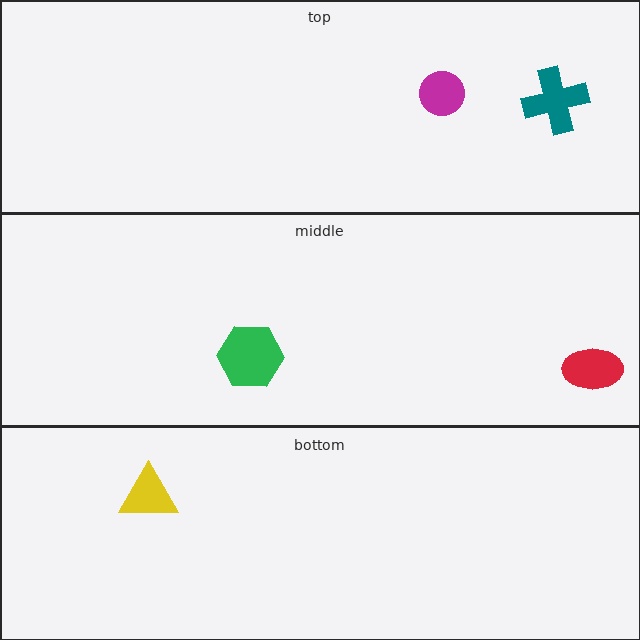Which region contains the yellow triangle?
The bottom region.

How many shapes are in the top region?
2.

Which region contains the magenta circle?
The top region.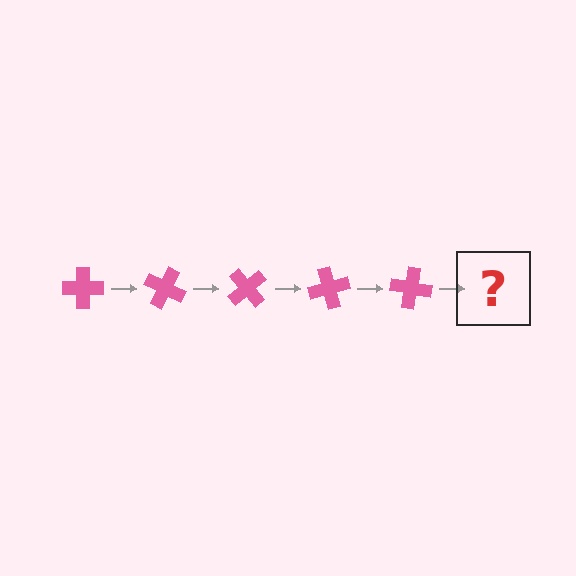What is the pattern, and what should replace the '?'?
The pattern is that the cross rotates 25 degrees each step. The '?' should be a pink cross rotated 125 degrees.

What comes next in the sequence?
The next element should be a pink cross rotated 125 degrees.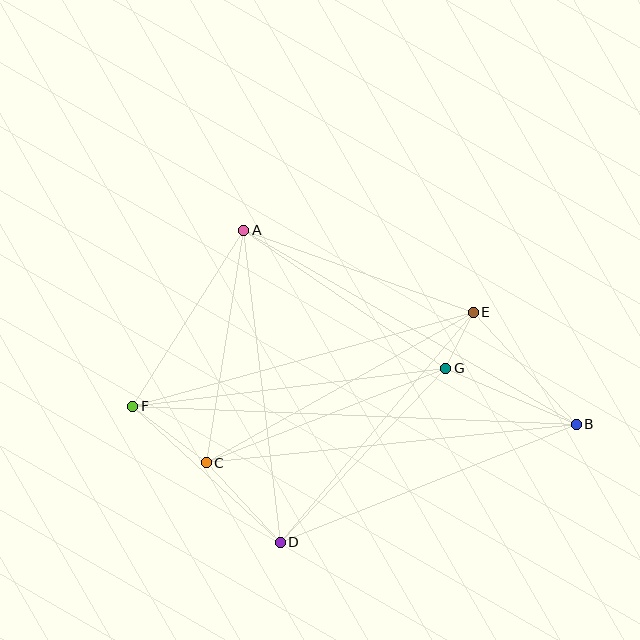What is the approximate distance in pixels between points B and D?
The distance between B and D is approximately 319 pixels.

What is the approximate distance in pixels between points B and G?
The distance between B and G is approximately 142 pixels.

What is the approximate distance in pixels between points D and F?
The distance between D and F is approximately 201 pixels.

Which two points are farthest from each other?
Points B and F are farthest from each other.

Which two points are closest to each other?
Points E and G are closest to each other.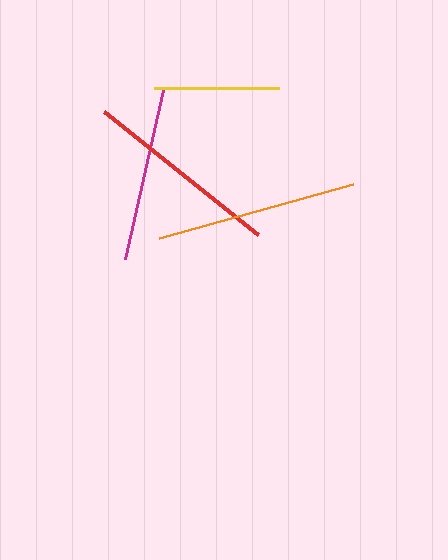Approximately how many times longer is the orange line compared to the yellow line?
The orange line is approximately 1.6 times the length of the yellow line.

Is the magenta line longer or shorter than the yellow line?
The magenta line is longer than the yellow line.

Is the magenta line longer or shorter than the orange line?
The orange line is longer than the magenta line.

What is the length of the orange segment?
The orange segment is approximately 202 pixels long.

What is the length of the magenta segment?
The magenta segment is approximately 173 pixels long.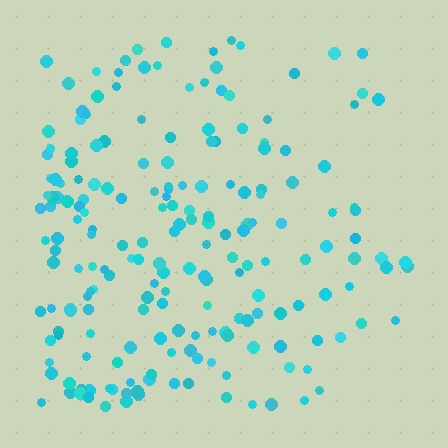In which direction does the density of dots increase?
From right to left, with the left side densest.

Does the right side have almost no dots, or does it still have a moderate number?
Still a moderate number, just noticeably fewer than the left.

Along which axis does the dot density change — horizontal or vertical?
Horizontal.